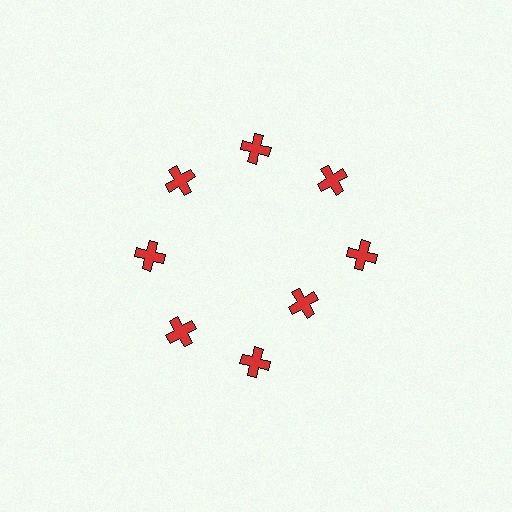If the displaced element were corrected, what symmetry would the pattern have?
It would have 8-fold rotational symmetry — the pattern would map onto itself every 45 degrees.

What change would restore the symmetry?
The symmetry would be restored by moving it outward, back onto the ring so that all 8 crosses sit at equal angles and equal distance from the center.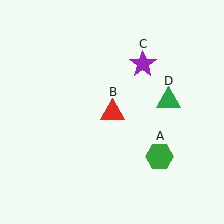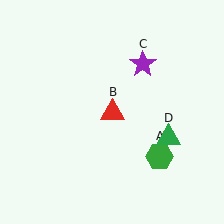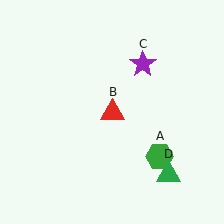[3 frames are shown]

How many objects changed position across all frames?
1 object changed position: green triangle (object D).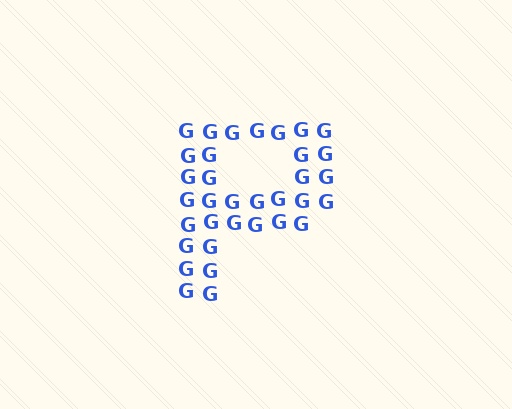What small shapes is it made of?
It is made of small letter G's.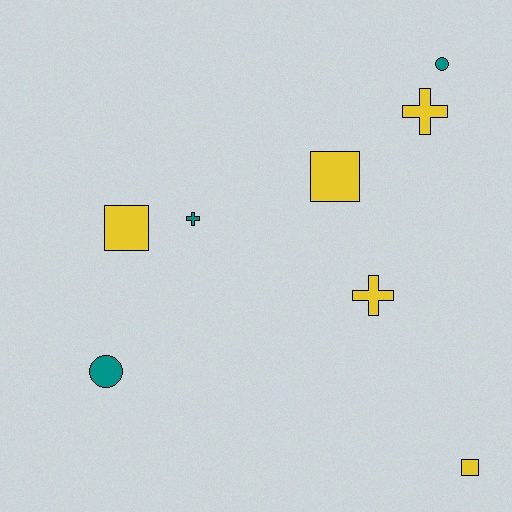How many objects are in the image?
There are 8 objects.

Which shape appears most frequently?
Square, with 3 objects.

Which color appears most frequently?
Yellow, with 5 objects.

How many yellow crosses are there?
There are 2 yellow crosses.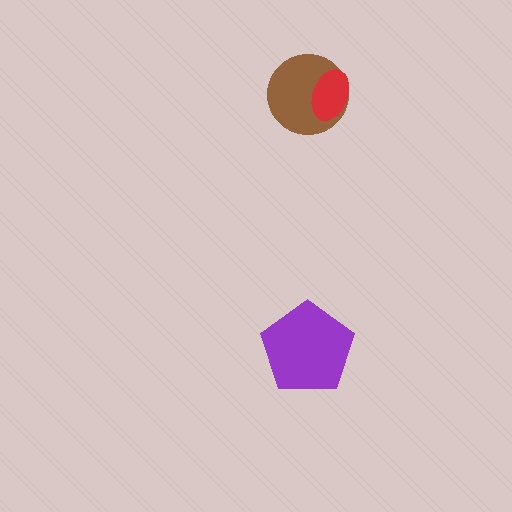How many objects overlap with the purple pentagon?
0 objects overlap with the purple pentagon.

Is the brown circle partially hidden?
Yes, it is partially covered by another shape.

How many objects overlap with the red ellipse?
1 object overlaps with the red ellipse.